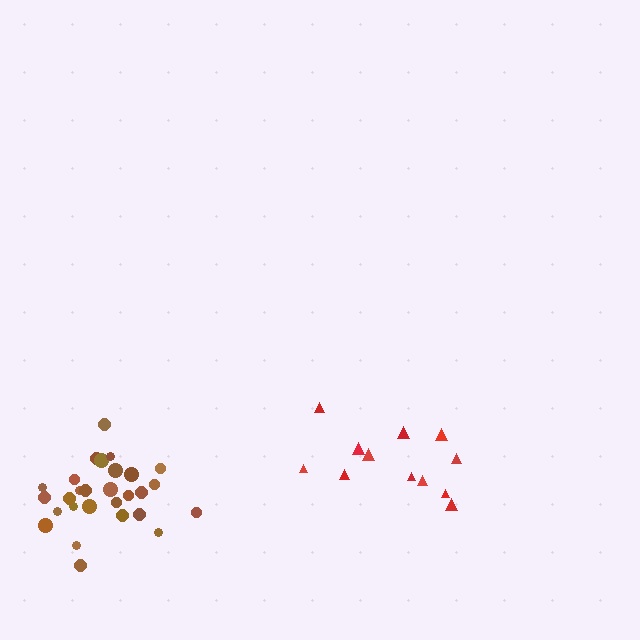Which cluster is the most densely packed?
Brown.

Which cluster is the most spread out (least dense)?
Red.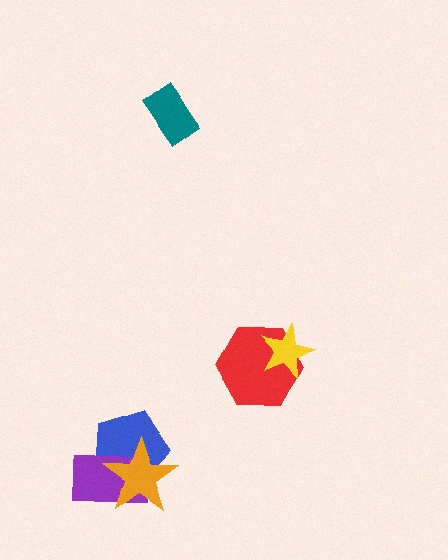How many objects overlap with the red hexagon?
1 object overlaps with the red hexagon.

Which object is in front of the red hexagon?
The yellow star is in front of the red hexagon.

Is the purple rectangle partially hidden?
Yes, it is partially covered by another shape.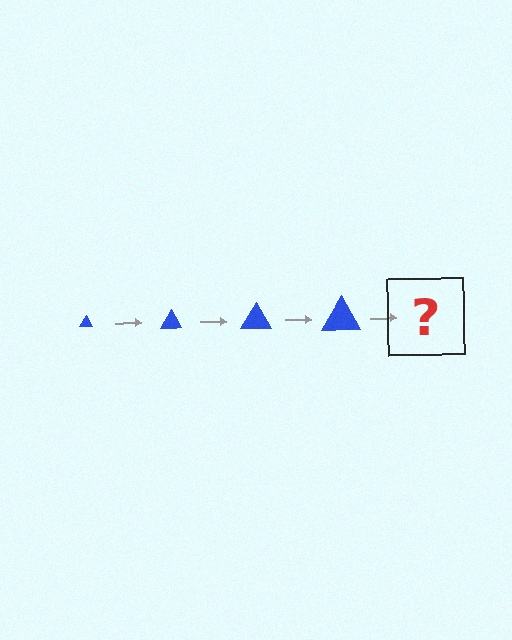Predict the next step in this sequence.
The next step is a blue triangle, larger than the previous one.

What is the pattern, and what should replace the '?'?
The pattern is that the triangle gets progressively larger each step. The '?' should be a blue triangle, larger than the previous one.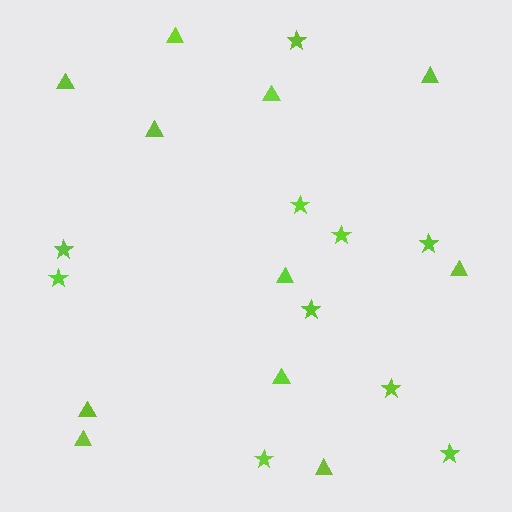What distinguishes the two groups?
There are 2 groups: one group of triangles (11) and one group of stars (10).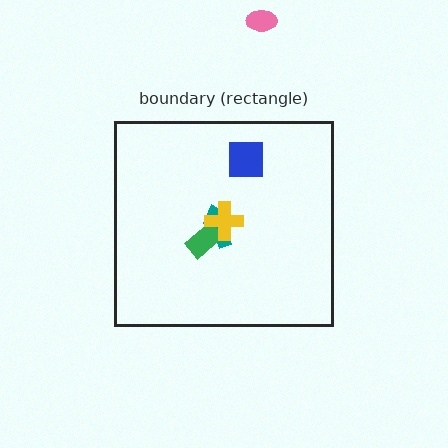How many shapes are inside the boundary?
4 inside, 1 outside.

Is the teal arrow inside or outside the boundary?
Inside.